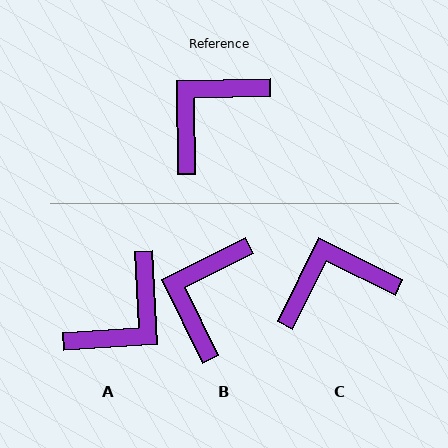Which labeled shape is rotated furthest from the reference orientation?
A, about 178 degrees away.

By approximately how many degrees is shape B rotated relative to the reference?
Approximately 25 degrees counter-clockwise.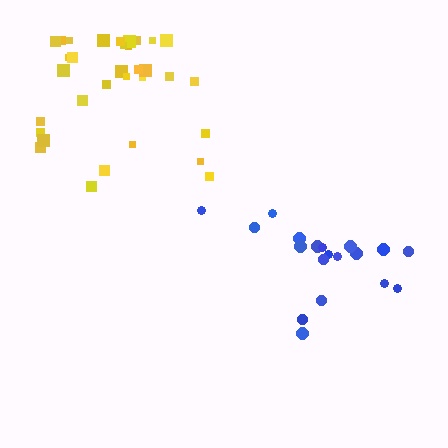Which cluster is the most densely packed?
Yellow.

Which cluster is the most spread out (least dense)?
Blue.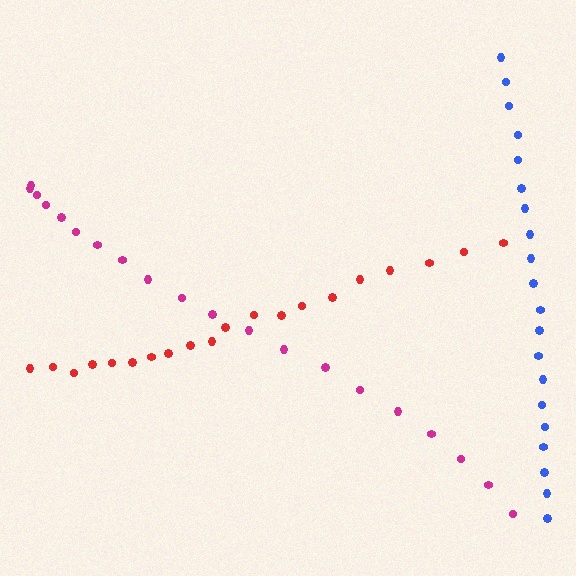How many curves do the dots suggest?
There are 3 distinct paths.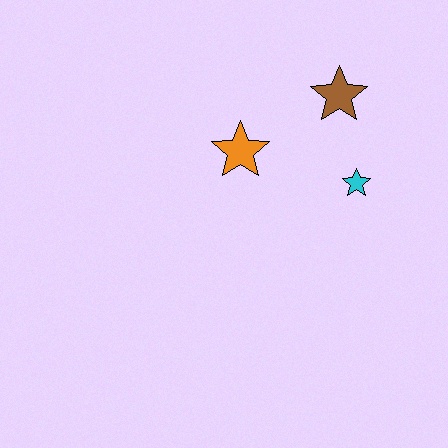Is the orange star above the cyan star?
Yes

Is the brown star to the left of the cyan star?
Yes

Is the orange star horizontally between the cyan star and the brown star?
No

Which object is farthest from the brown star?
The orange star is farthest from the brown star.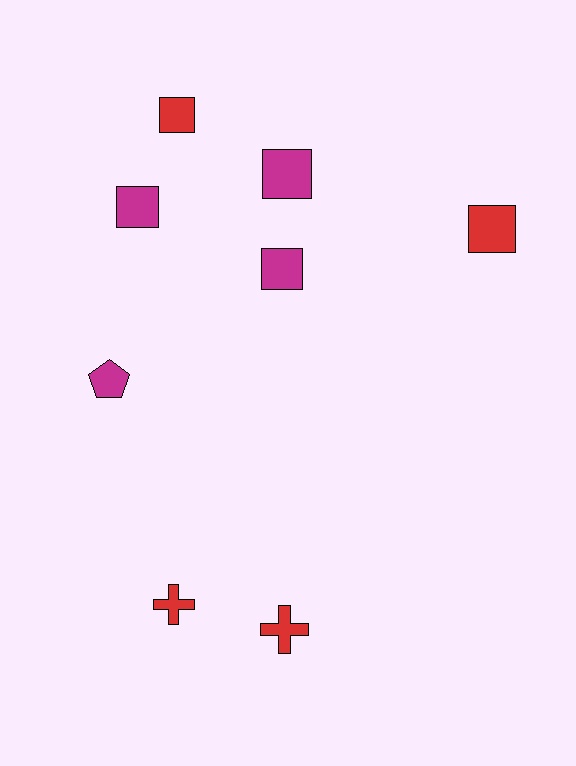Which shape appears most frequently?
Square, with 5 objects.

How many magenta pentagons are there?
There is 1 magenta pentagon.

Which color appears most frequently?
Magenta, with 4 objects.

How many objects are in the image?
There are 8 objects.